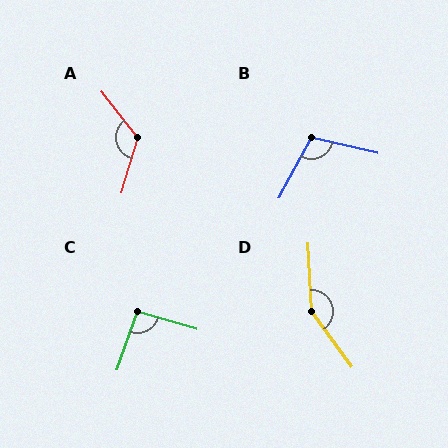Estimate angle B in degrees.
Approximately 105 degrees.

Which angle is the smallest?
C, at approximately 93 degrees.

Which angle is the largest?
D, at approximately 146 degrees.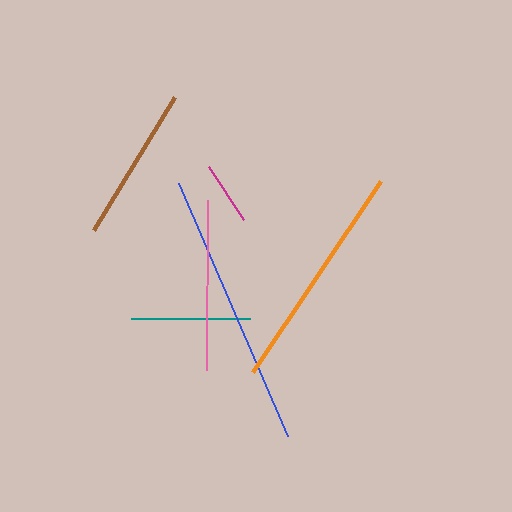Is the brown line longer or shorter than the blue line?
The blue line is longer than the brown line.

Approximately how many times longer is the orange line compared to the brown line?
The orange line is approximately 1.5 times the length of the brown line.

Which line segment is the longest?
The blue line is the longest at approximately 275 pixels.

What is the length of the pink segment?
The pink segment is approximately 170 pixels long.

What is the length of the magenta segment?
The magenta segment is approximately 64 pixels long.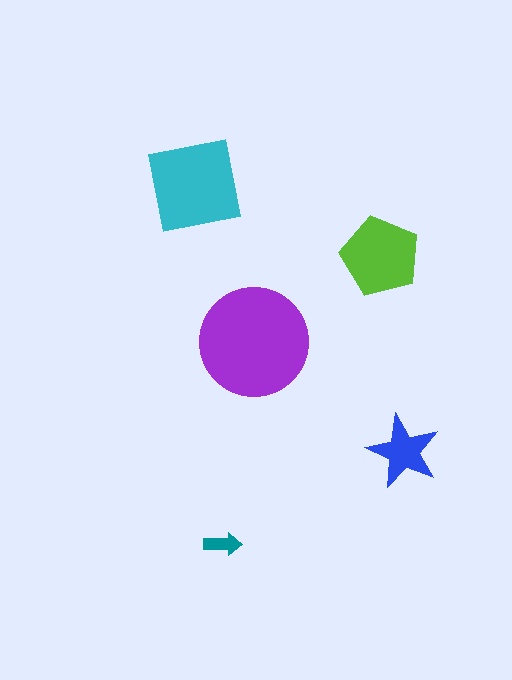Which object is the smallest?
The teal arrow.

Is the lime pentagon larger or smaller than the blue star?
Larger.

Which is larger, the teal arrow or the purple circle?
The purple circle.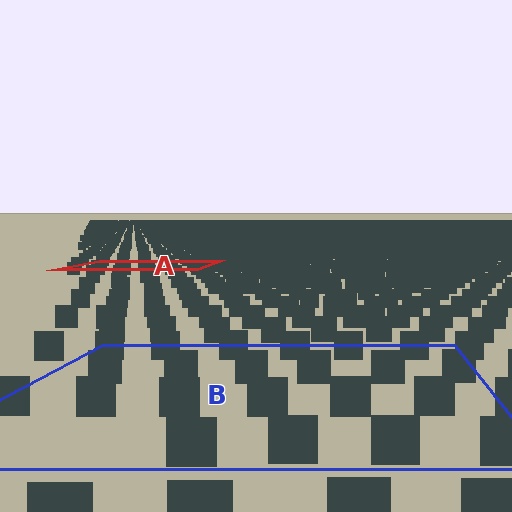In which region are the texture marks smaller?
The texture marks are smaller in region A, because it is farther away.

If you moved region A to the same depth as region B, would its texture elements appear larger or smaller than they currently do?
They would appear larger. At a closer depth, the same texture elements are projected at a bigger on-screen size.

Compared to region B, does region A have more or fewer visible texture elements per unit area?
Region A has more texture elements per unit area — they are packed more densely because it is farther away.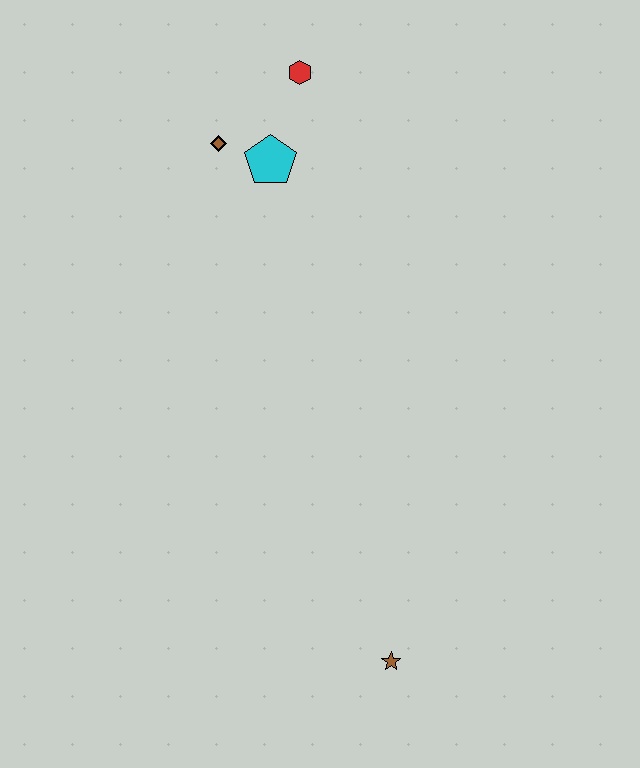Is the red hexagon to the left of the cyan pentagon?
No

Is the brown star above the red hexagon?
No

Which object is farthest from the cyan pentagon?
The brown star is farthest from the cyan pentagon.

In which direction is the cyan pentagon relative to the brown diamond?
The cyan pentagon is to the right of the brown diamond.